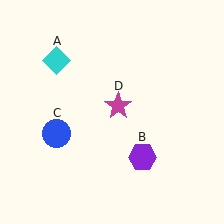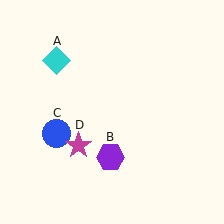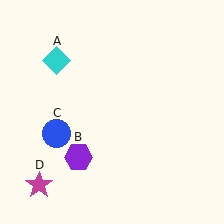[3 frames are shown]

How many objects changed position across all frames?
2 objects changed position: purple hexagon (object B), magenta star (object D).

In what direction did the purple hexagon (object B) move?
The purple hexagon (object B) moved left.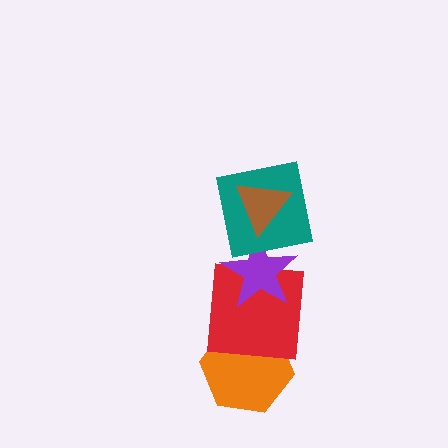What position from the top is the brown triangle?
The brown triangle is 1st from the top.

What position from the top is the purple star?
The purple star is 3rd from the top.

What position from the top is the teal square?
The teal square is 2nd from the top.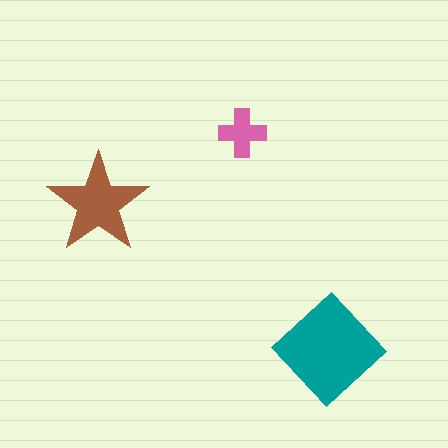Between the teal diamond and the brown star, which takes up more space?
The teal diamond.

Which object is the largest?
The teal diamond.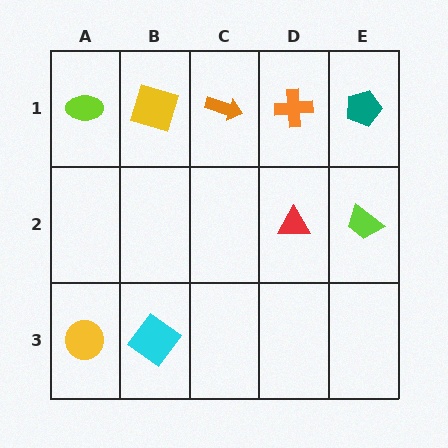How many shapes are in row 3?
2 shapes.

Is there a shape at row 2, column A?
No, that cell is empty.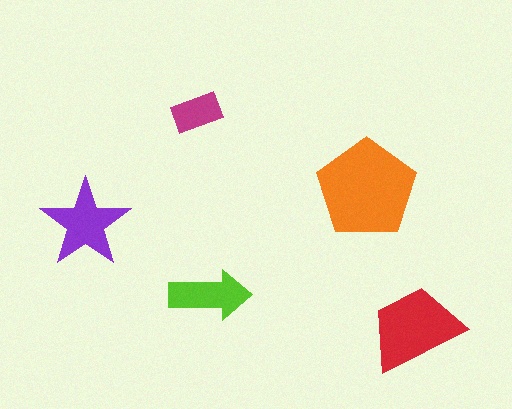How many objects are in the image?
There are 5 objects in the image.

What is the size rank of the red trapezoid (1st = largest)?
2nd.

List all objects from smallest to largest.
The magenta rectangle, the lime arrow, the purple star, the red trapezoid, the orange pentagon.